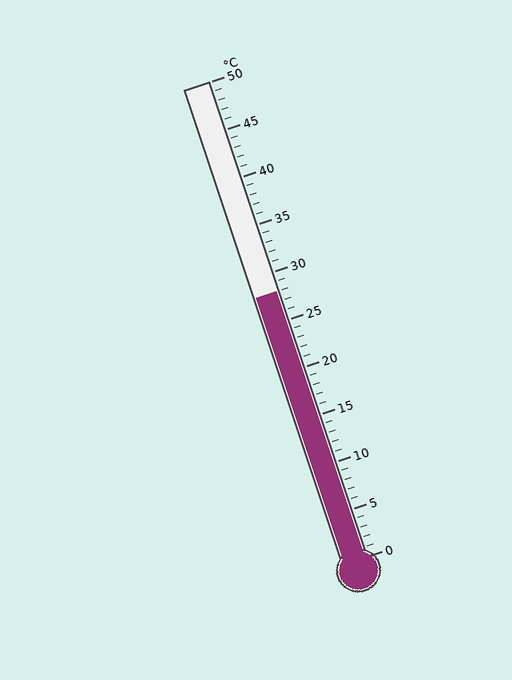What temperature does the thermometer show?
The thermometer shows approximately 28°C.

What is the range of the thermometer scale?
The thermometer scale ranges from 0°C to 50°C.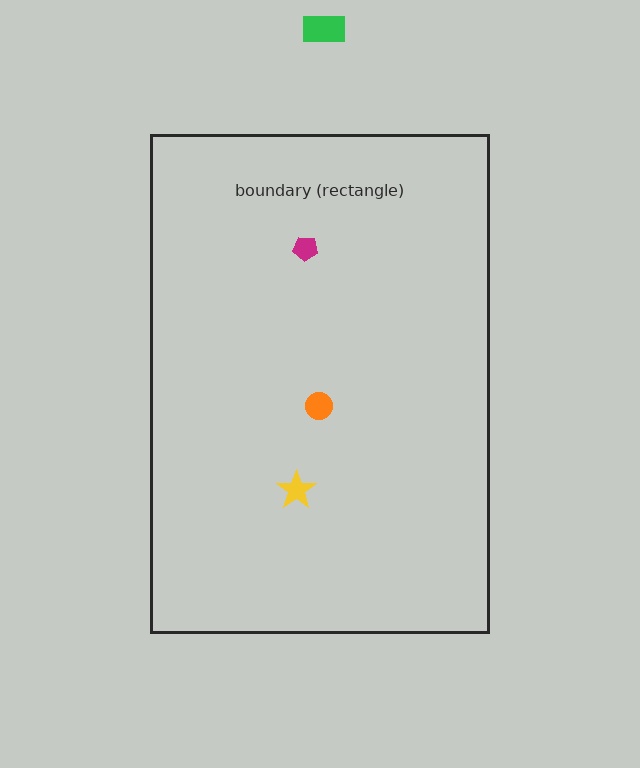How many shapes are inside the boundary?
3 inside, 1 outside.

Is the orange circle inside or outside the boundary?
Inside.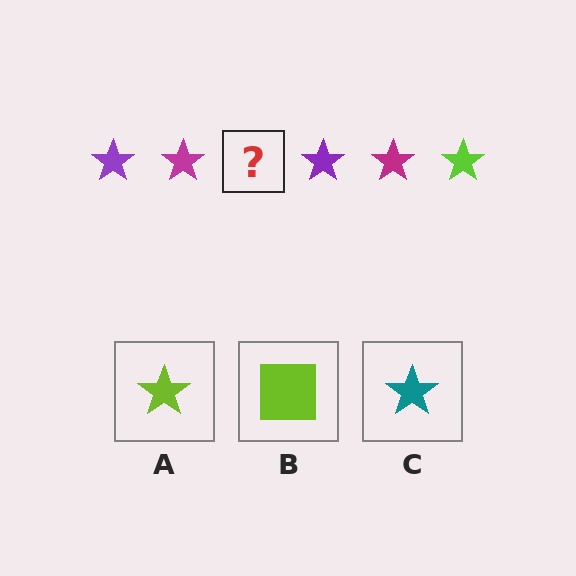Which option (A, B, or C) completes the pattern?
A.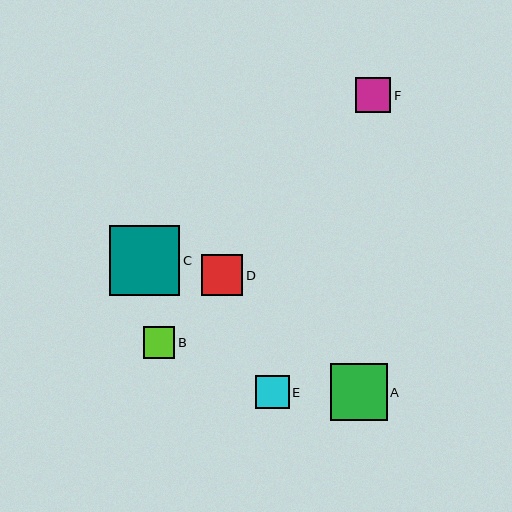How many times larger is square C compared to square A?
Square C is approximately 1.2 times the size of square A.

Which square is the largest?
Square C is the largest with a size of approximately 70 pixels.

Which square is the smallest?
Square B is the smallest with a size of approximately 31 pixels.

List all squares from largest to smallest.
From largest to smallest: C, A, D, F, E, B.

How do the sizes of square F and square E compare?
Square F and square E are approximately the same size.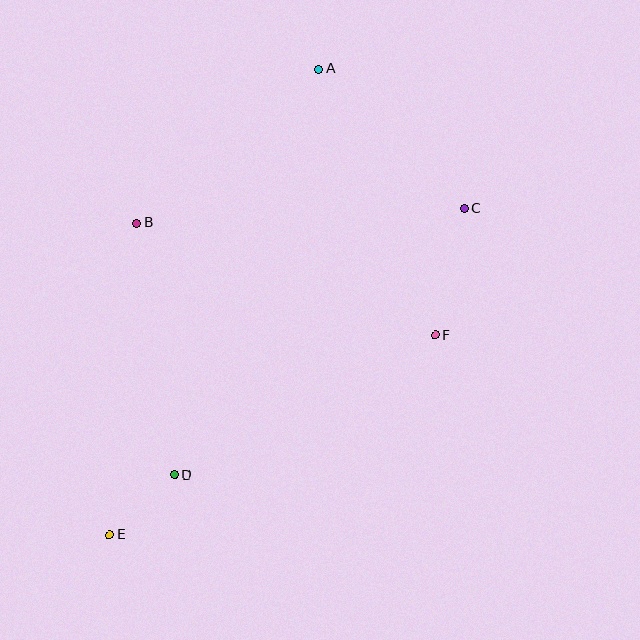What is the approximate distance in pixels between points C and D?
The distance between C and D is approximately 393 pixels.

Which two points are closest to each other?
Points D and E are closest to each other.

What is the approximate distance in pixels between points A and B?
The distance between A and B is approximately 238 pixels.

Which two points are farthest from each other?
Points A and E are farthest from each other.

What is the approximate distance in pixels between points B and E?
The distance between B and E is approximately 312 pixels.